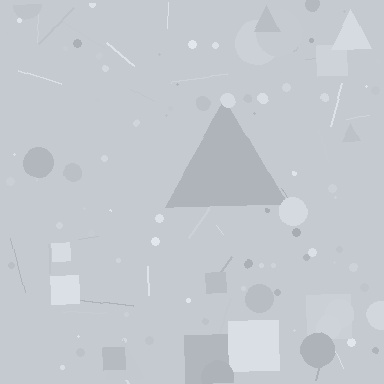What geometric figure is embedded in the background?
A triangle is embedded in the background.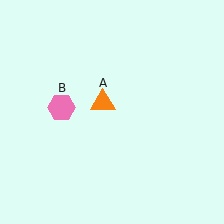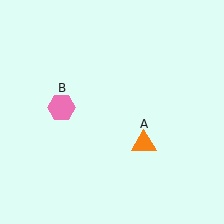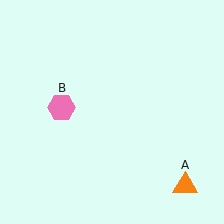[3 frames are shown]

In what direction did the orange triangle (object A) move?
The orange triangle (object A) moved down and to the right.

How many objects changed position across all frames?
1 object changed position: orange triangle (object A).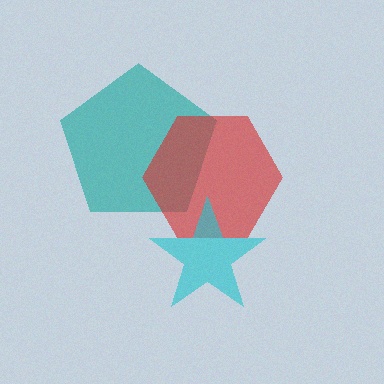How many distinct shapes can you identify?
There are 3 distinct shapes: a teal pentagon, a red hexagon, a cyan star.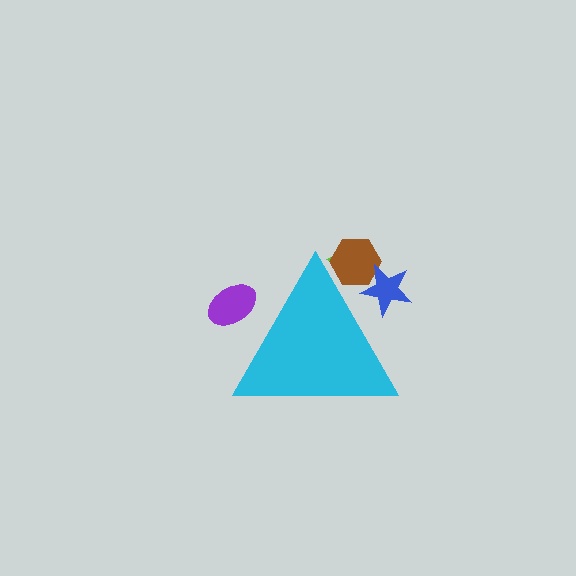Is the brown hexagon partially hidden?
Yes, the brown hexagon is partially hidden behind the cyan triangle.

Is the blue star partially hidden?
Yes, the blue star is partially hidden behind the cyan triangle.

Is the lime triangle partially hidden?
Yes, the lime triangle is partially hidden behind the cyan triangle.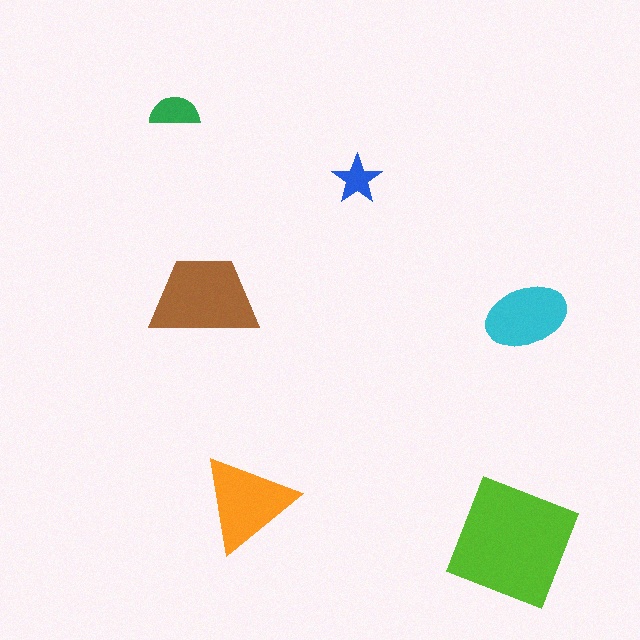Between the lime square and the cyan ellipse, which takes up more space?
The lime square.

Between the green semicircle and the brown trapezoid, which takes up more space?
The brown trapezoid.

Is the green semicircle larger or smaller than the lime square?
Smaller.